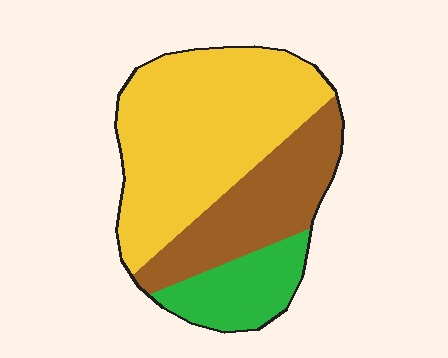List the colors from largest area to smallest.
From largest to smallest: yellow, brown, green.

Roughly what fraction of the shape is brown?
Brown takes up about one quarter (1/4) of the shape.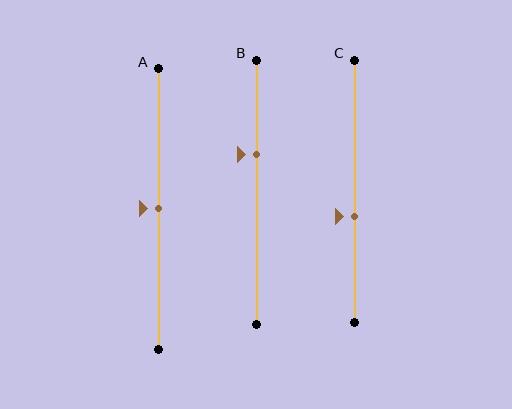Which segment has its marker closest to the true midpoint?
Segment A has its marker closest to the true midpoint.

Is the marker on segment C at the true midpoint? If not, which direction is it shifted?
No, the marker on segment C is shifted downward by about 10% of the segment length.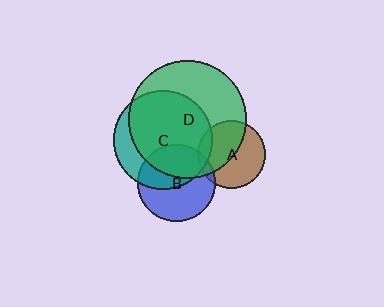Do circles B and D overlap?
Yes.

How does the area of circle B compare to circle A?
Approximately 1.3 times.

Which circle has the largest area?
Circle D (green).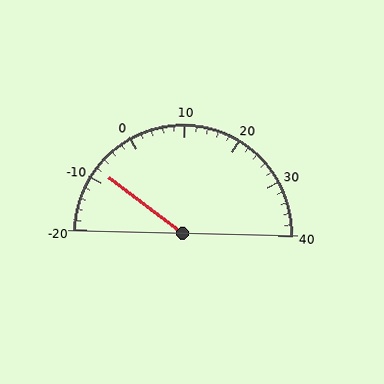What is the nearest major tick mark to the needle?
The nearest major tick mark is -10.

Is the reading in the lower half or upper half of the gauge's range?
The reading is in the lower half of the range (-20 to 40).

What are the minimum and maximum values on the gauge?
The gauge ranges from -20 to 40.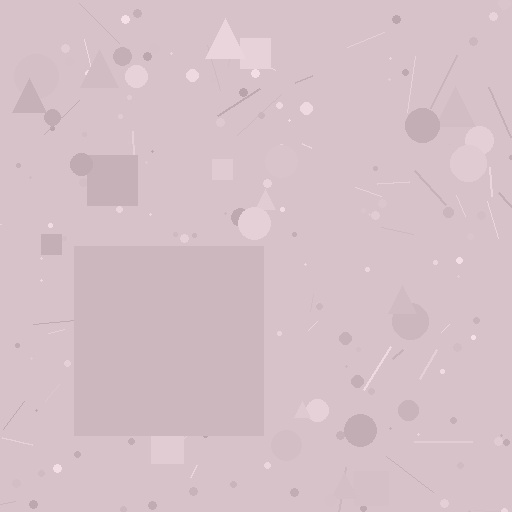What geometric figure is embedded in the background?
A square is embedded in the background.